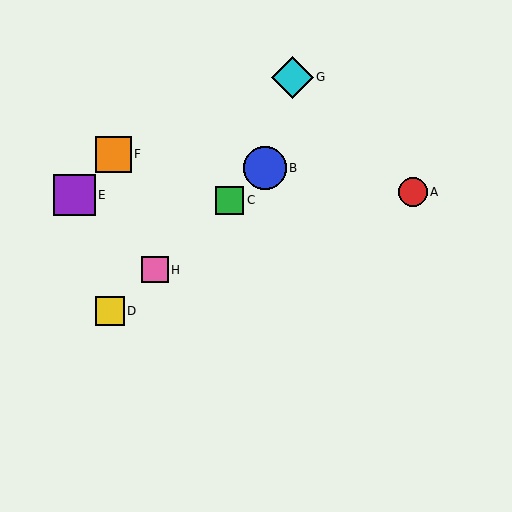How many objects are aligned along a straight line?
4 objects (B, C, D, H) are aligned along a straight line.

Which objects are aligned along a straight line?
Objects B, C, D, H are aligned along a straight line.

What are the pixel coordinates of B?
Object B is at (265, 168).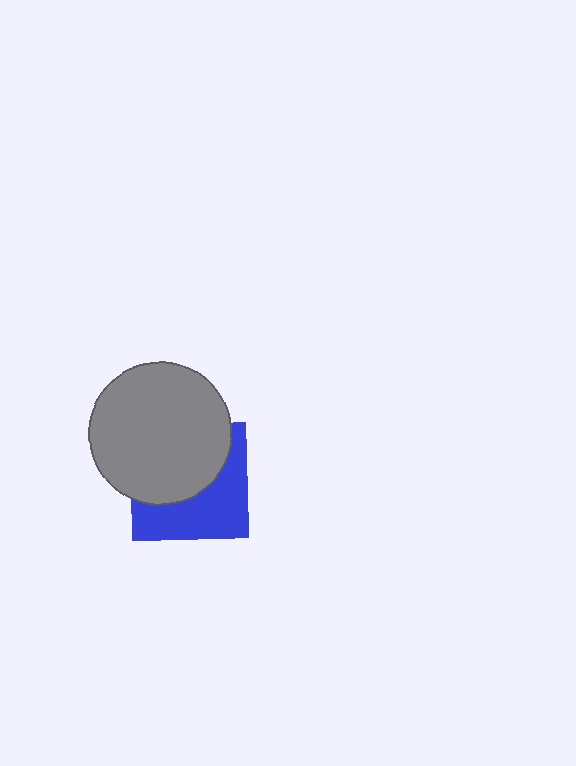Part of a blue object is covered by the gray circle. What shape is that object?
It is a square.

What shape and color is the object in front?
The object in front is a gray circle.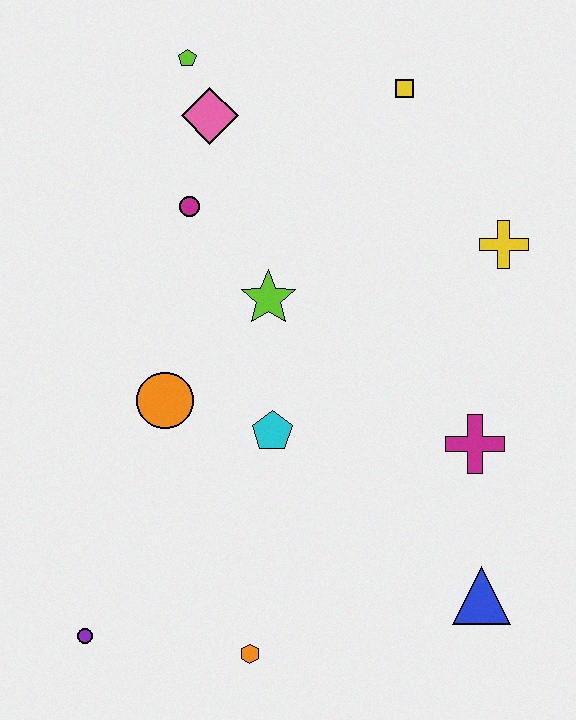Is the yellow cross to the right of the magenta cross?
Yes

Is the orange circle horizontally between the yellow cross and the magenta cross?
No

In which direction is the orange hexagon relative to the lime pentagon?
The orange hexagon is below the lime pentagon.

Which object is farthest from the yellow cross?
The purple circle is farthest from the yellow cross.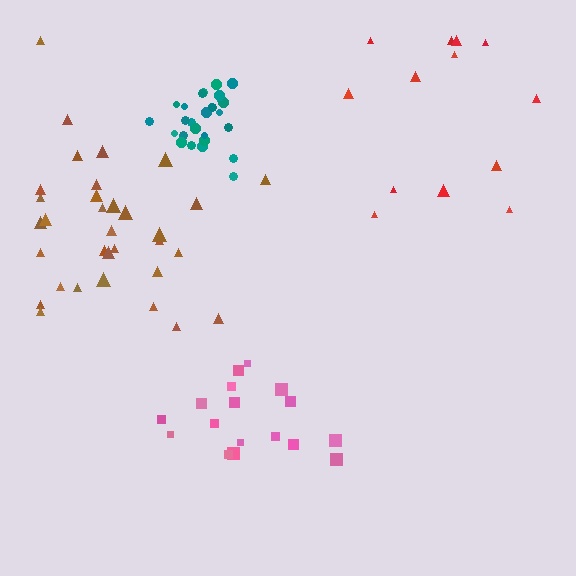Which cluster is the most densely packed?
Teal.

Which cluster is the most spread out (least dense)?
Red.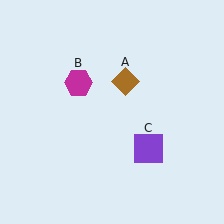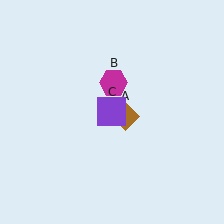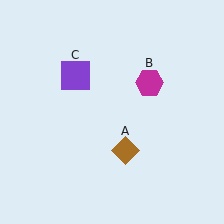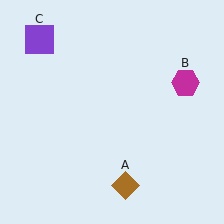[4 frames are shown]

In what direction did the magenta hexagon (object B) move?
The magenta hexagon (object B) moved right.